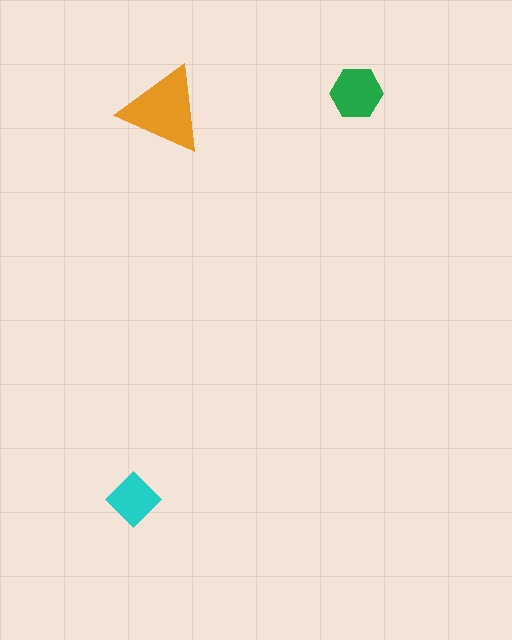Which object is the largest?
The orange triangle.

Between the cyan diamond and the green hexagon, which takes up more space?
The green hexagon.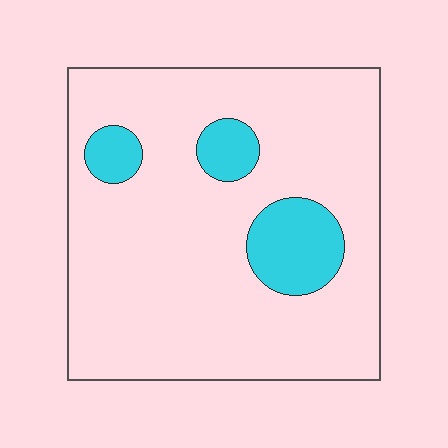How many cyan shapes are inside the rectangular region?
3.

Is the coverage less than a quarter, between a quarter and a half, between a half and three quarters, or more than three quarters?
Less than a quarter.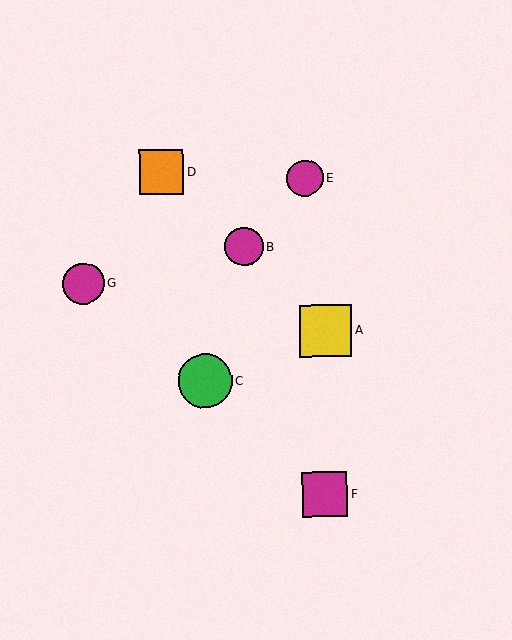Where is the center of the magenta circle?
The center of the magenta circle is at (83, 284).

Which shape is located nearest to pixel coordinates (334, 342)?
The yellow square (labeled A) at (326, 331) is nearest to that location.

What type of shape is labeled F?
Shape F is a magenta square.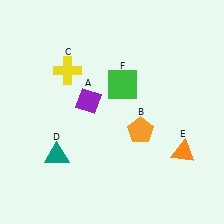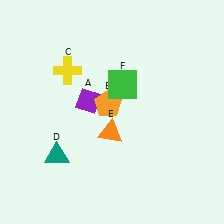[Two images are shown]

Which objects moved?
The objects that moved are: the orange pentagon (B), the orange triangle (E).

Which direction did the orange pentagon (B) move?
The orange pentagon (B) moved left.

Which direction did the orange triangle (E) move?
The orange triangle (E) moved left.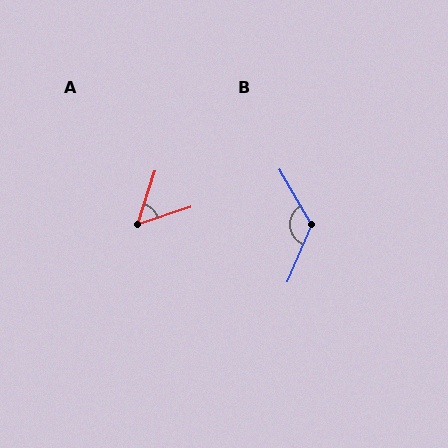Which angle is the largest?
B, at approximately 127 degrees.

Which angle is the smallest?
A, at approximately 54 degrees.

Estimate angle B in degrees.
Approximately 127 degrees.